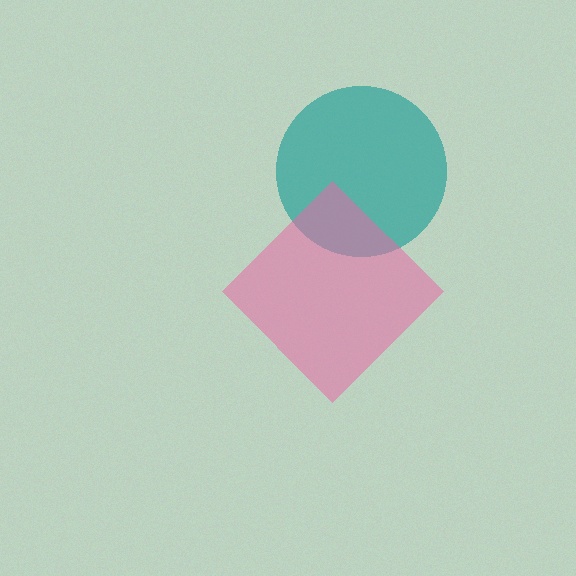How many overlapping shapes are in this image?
There are 2 overlapping shapes in the image.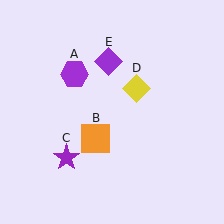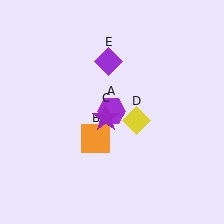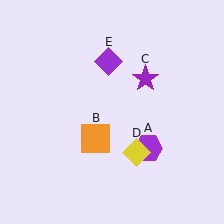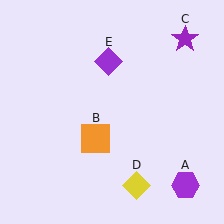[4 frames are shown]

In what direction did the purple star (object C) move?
The purple star (object C) moved up and to the right.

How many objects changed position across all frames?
3 objects changed position: purple hexagon (object A), purple star (object C), yellow diamond (object D).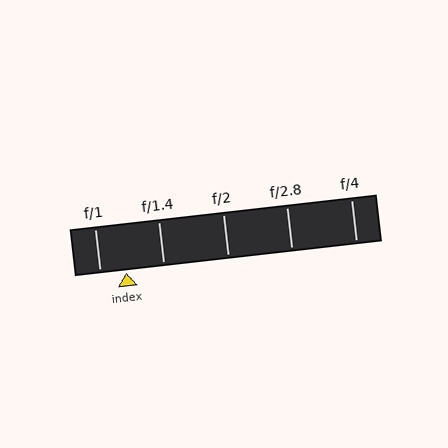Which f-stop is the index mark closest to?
The index mark is closest to f/1.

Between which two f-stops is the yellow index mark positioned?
The index mark is between f/1 and f/1.4.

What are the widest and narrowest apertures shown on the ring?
The widest aperture shown is f/1 and the narrowest is f/4.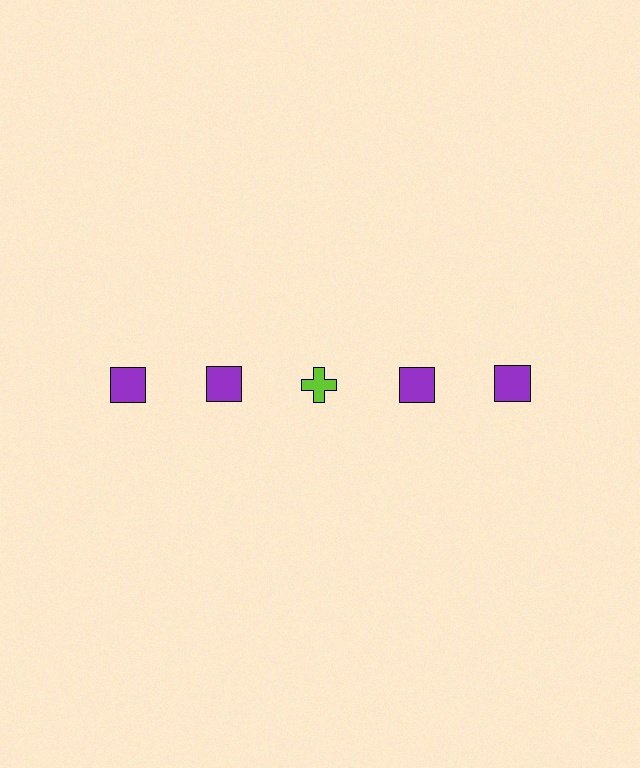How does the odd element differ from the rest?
It differs in both color (lime instead of purple) and shape (cross instead of square).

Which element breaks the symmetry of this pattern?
The lime cross in the top row, center column breaks the symmetry. All other shapes are purple squares.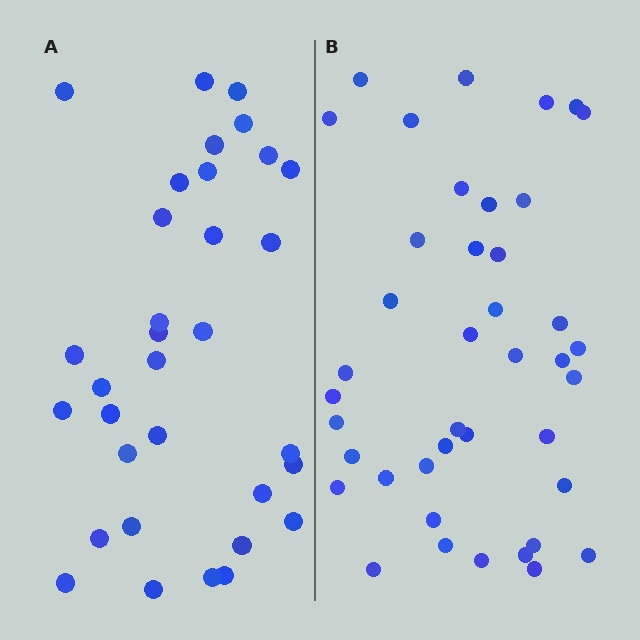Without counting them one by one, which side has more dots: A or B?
Region B (the right region) has more dots.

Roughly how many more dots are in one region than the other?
Region B has roughly 8 or so more dots than region A.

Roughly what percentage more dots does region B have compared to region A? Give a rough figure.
About 25% more.